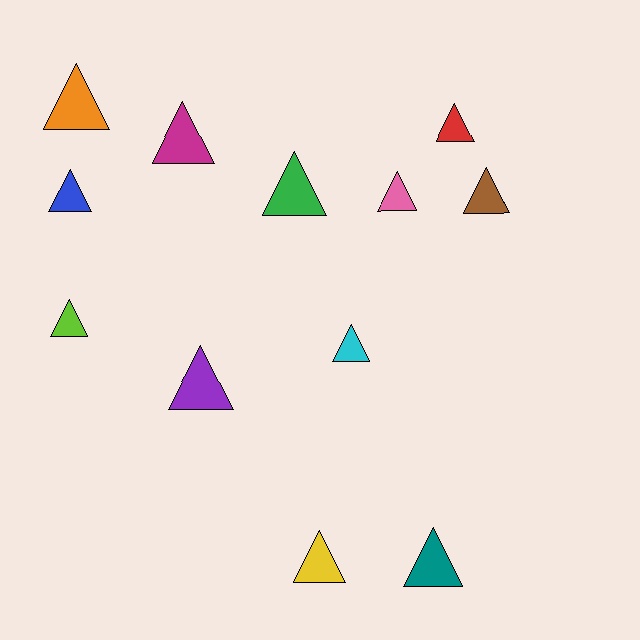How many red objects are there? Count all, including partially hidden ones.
There is 1 red object.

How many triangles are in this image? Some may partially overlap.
There are 12 triangles.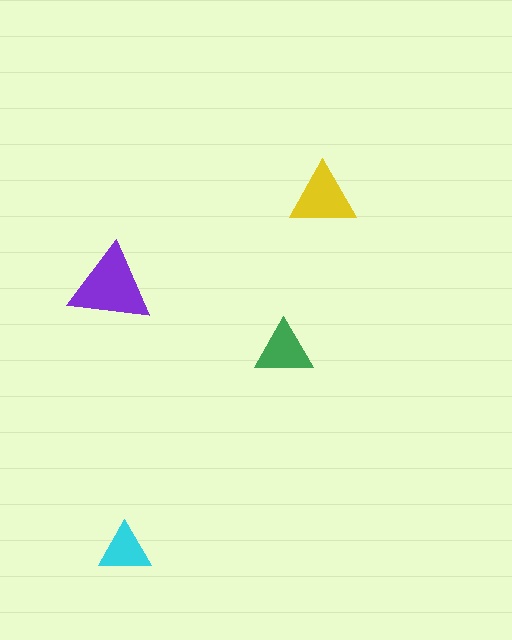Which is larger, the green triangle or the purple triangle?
The purple one.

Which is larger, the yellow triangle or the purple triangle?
The purple one.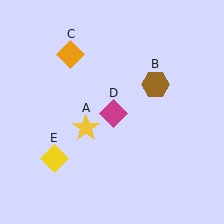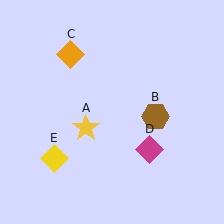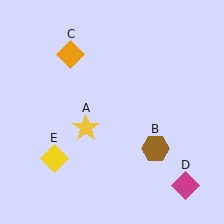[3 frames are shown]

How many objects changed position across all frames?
2 objects changed position: brown hexagon (object B), magenta diamond (object D).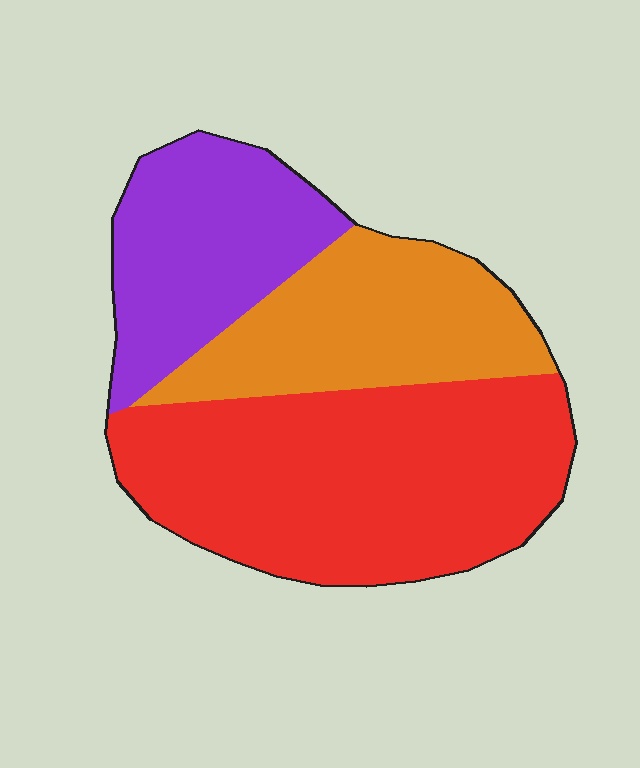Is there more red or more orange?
Red.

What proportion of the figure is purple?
Purple covers roughly 25% of the figure.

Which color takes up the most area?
Red, at roughly 50%.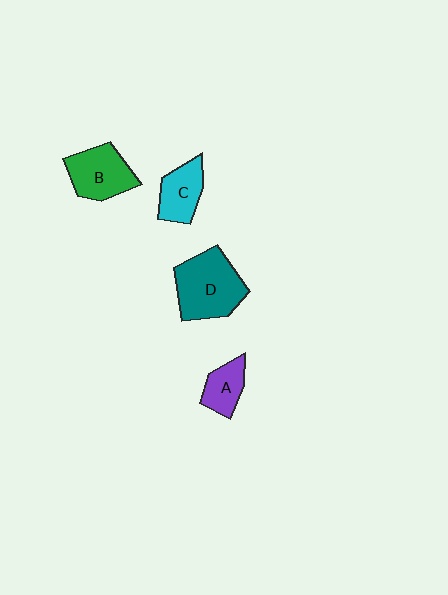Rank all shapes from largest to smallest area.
From largest to smallest: D (teal), B (green), C (cyan), A (purple).